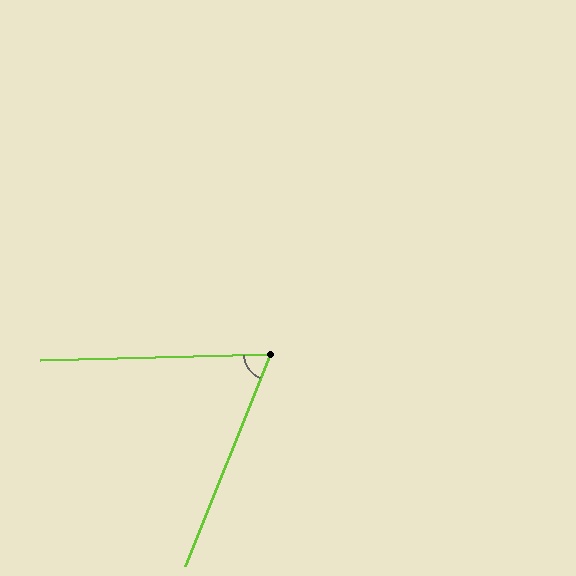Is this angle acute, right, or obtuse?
It is acute.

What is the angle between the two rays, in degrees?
Approximately 67 degrees.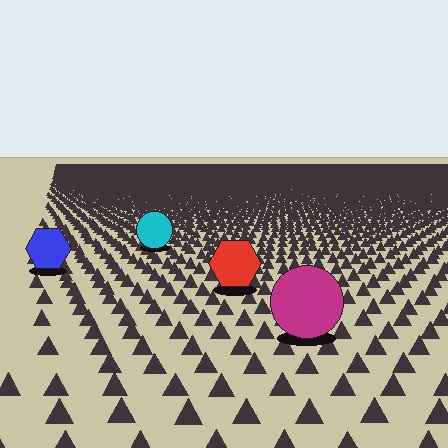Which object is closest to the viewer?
The magenta circle is closest. The texture marks near it are larger and more spread out.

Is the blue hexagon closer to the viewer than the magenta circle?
No. The magenta circle is closer — you can tell from the texture gradient: the ground texture is coarser near it.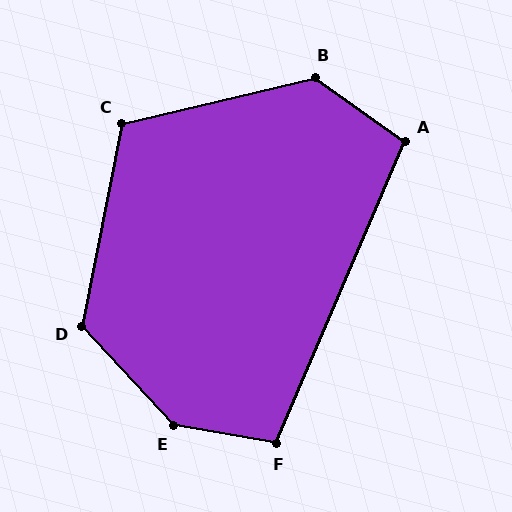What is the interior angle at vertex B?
Approximately 131 degrees (obtuse).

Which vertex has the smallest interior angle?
A, at approximately 102 degrees.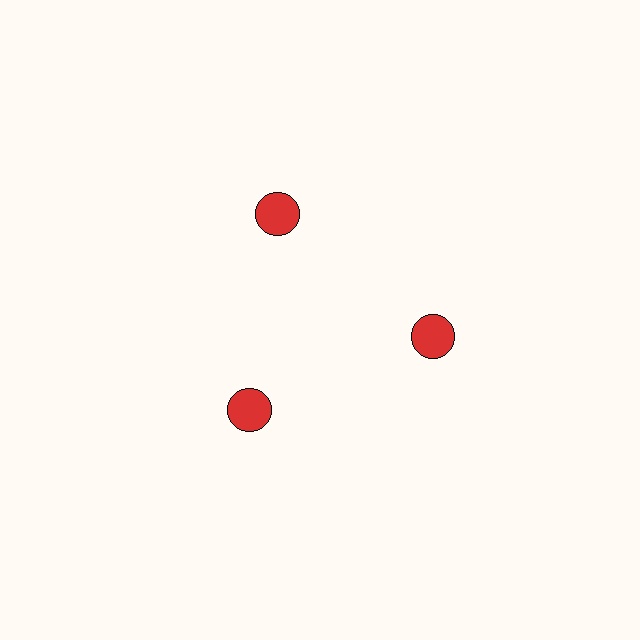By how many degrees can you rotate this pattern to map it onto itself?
The pattern maps onto itself every 120 degrees of rotation.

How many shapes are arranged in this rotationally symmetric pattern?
There are 3 shapes, arranged in 3 groups of 1.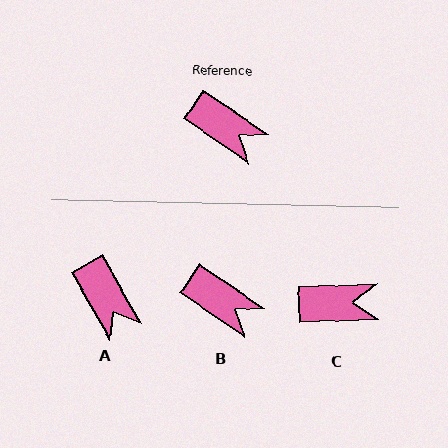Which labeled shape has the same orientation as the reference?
B.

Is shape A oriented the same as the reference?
No, it is off by about 27 degrees.